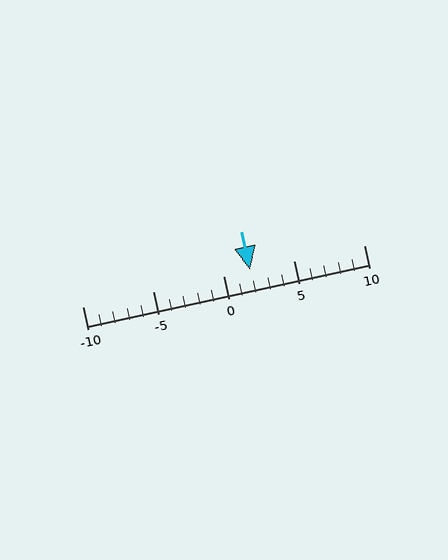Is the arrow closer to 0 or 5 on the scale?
The arrow is closer to 0.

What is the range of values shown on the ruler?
The ruler shows values from -10 to 10.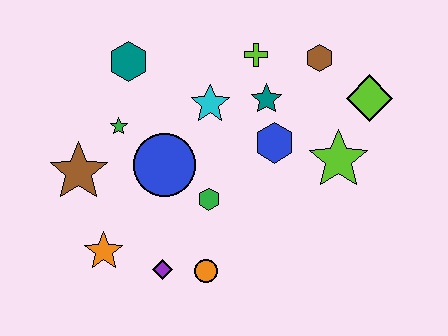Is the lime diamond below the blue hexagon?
No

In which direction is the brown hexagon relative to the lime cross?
The brown hexagon is to the right of the lime cross.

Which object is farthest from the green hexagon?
The lime diamond is farthest from the green hexagon.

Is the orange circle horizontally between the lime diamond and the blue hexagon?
No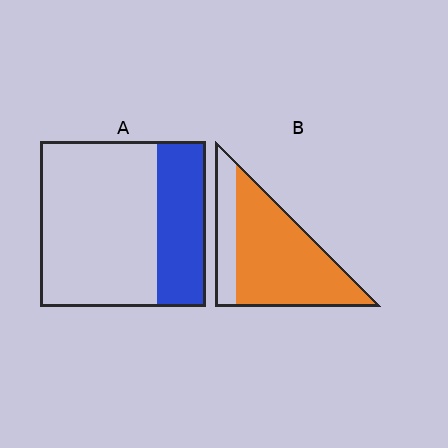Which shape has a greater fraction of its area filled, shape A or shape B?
Shape B.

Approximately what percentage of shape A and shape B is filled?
A is approximately 30% and B is approximately 75%.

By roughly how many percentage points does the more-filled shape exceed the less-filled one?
By roughly 45 percentage points (B over A).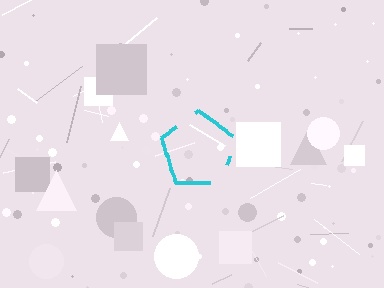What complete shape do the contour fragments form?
The contour fragments form a pentagon.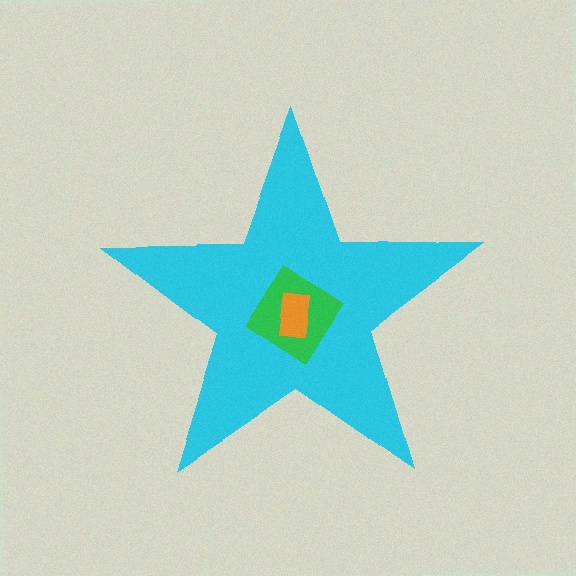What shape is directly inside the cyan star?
The green diamond.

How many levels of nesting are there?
3.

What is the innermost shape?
The orange rectangle.